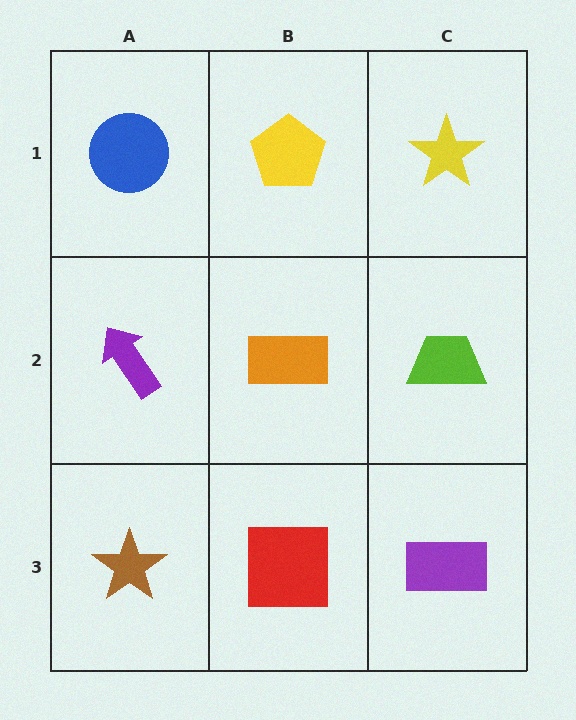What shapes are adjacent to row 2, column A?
A blue circle (row 1, column A), a brown star (row 3, column A), an orange rectangle (row 2, column B).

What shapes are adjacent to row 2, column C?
A yellow star (row 1, column C), a purple rectangle (row 3, column C), an orange rectangle (row 2, column B).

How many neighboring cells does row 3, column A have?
2.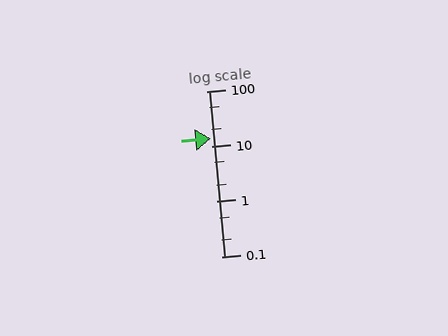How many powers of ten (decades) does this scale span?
The scale spans 3 decades, from 0.1 to 100.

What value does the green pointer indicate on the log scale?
The pointer indicates approximately 14.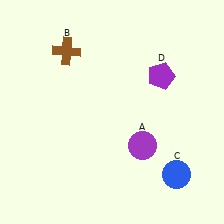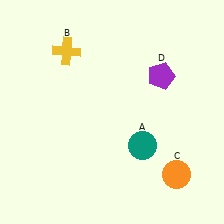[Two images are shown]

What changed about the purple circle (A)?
In Image 1, A is purple. In Image 2, it changed to teal.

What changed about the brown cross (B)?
In Image 1, B is brown. In Image 2, it changed to yellow.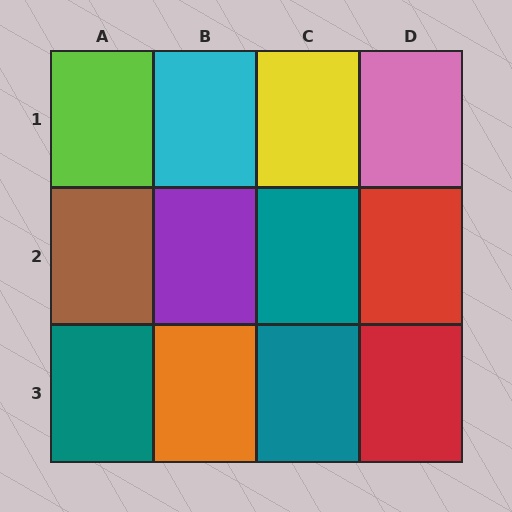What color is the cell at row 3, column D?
Red.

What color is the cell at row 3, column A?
Teal.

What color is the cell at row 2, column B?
Purple.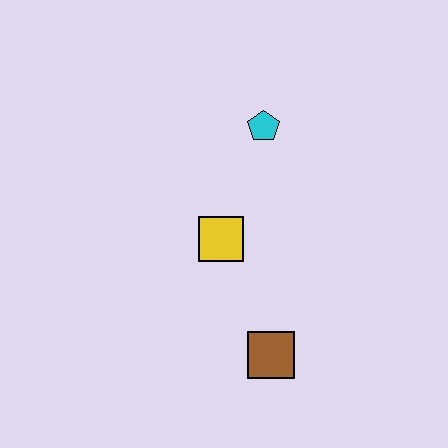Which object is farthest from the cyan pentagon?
The brown square is farthest from the cyan pentagon.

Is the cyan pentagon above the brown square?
Yes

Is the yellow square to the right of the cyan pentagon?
No